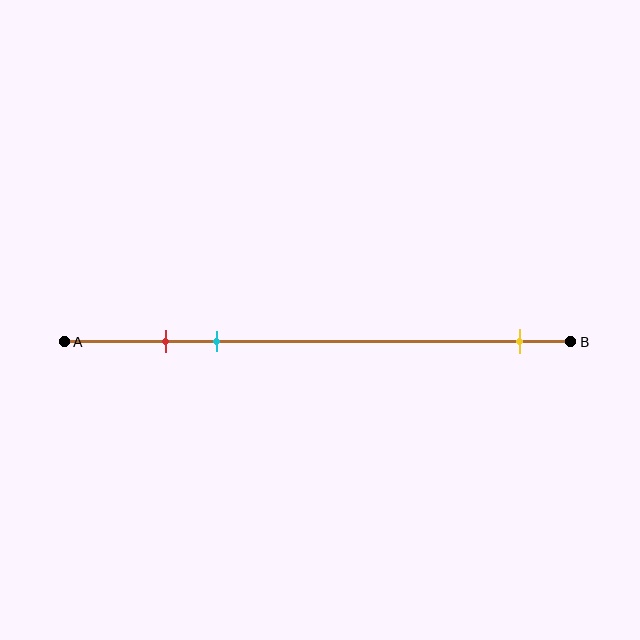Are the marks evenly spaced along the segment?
No, the marks are not evenly spaced.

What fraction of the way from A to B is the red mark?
The red mark is approximately 20% (0.2) of the way from A to B.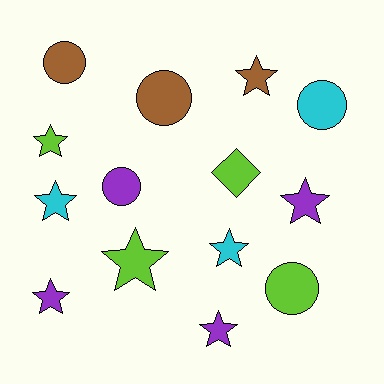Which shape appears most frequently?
Star, with 8 objects.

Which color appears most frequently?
Lime, with 4 objects.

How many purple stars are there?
There are 3 purple stars.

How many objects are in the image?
There are 14 objects.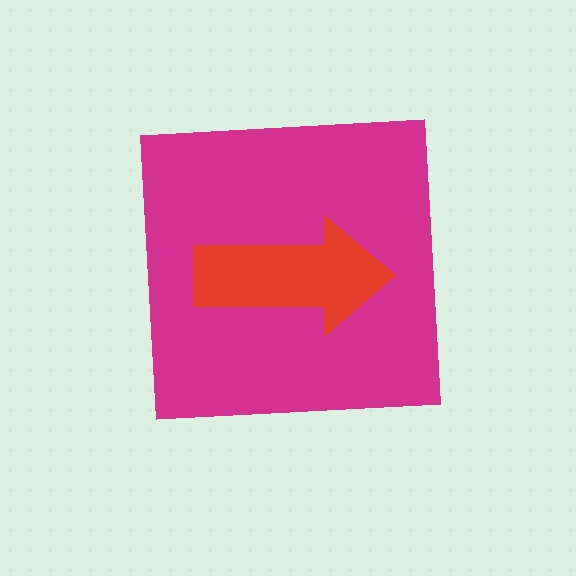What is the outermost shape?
The magenta square.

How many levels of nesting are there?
2.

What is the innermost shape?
The red arrow.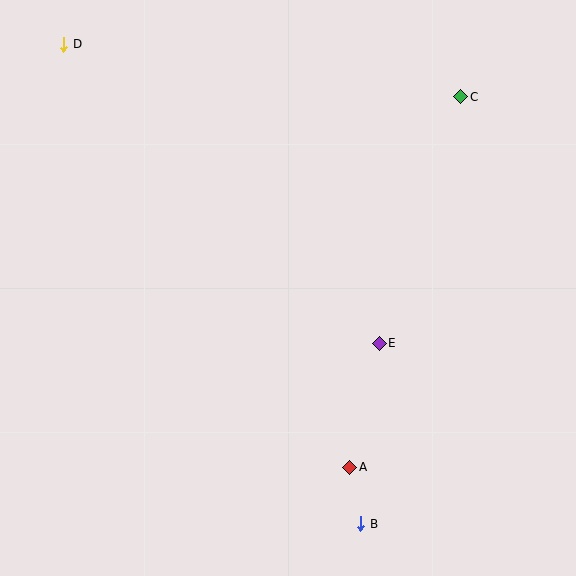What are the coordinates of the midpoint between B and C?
The midpoint between B and C is at (411, 310).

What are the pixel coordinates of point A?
Point A is at (350, 467).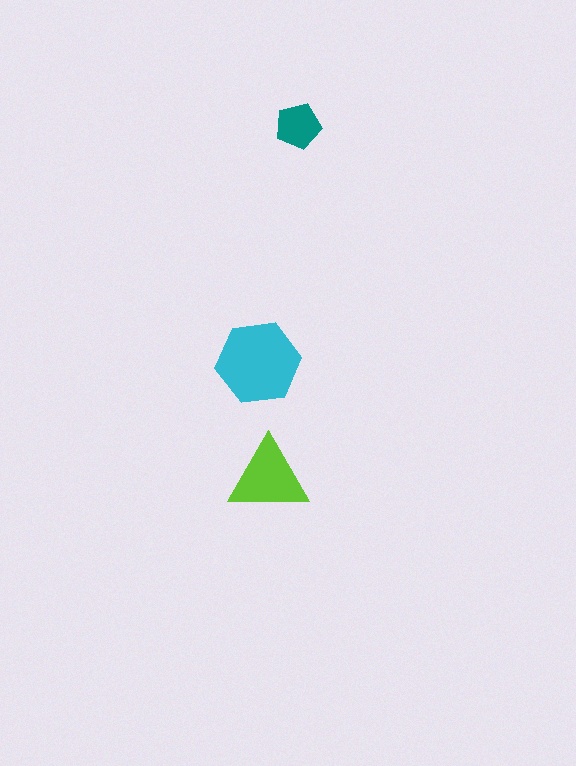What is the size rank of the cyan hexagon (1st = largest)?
1st.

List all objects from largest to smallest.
The cyan hexagon, the lime triangle, the teal pentagon.